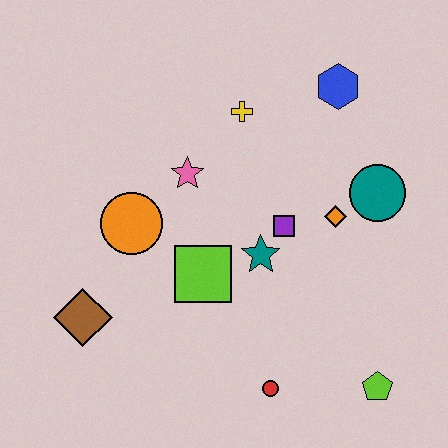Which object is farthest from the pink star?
The lime pentagon is farthest from the pink star.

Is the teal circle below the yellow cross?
Yes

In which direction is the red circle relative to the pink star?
The red circle is below the pink star.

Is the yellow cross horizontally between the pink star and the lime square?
No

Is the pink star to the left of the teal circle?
Yes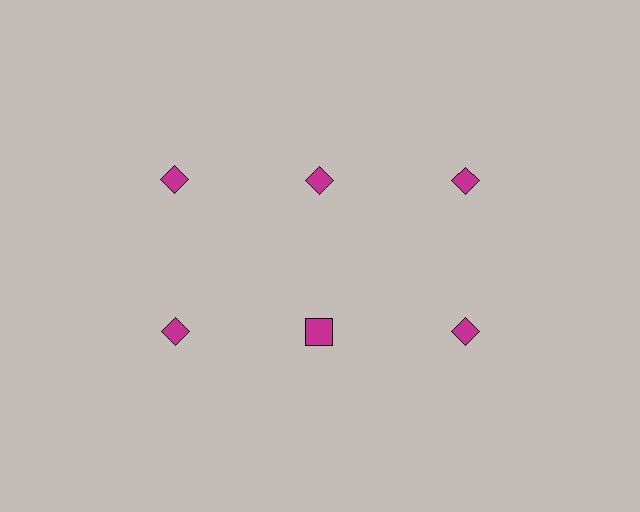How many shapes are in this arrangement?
There are 6 shapes arranged in a grid pattern.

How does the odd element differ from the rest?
It has a different shape: square instead of diamond.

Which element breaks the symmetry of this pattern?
The magenta square in the second row, second from left column breaks the symmetry. All other shapes are magenta diamonds.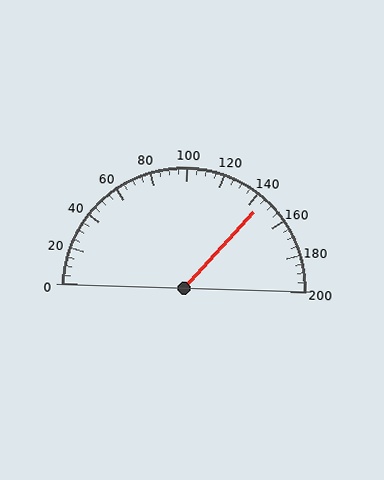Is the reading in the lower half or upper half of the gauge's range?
The reading is in the upper half of the range (0 to 200).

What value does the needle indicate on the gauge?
The needle indicates approximately 145.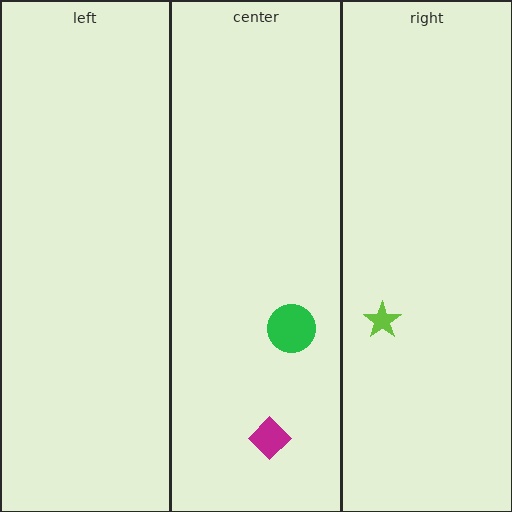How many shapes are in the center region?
2.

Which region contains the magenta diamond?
The center region.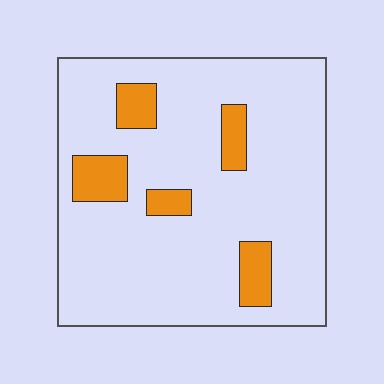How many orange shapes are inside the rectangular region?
5.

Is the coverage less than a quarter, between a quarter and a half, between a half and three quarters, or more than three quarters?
Less than a quarter.